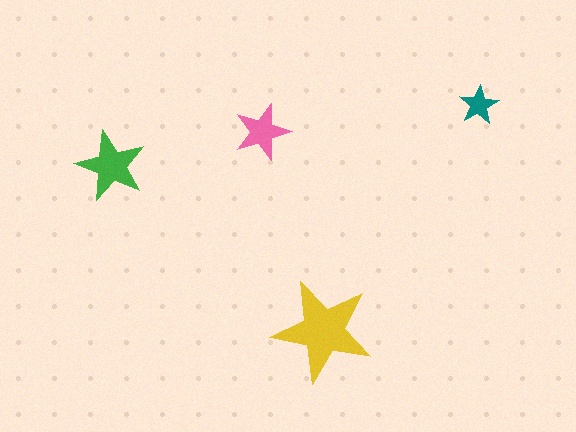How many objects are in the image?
There are 4 objects in the image.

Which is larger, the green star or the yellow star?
The yellow one.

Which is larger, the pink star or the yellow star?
The yellow one.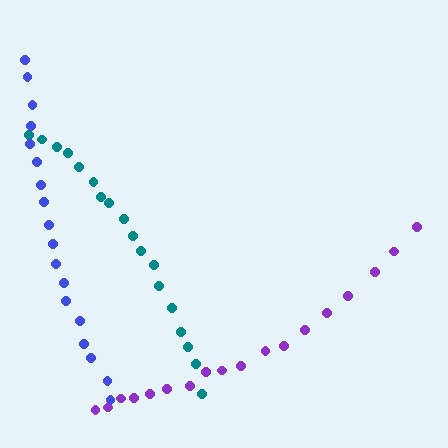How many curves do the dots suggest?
There are 3 distinct paths.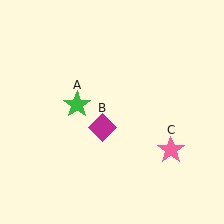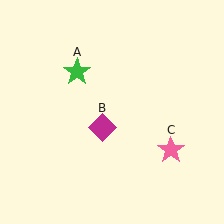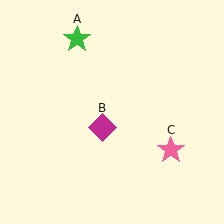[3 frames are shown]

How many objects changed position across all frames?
1 object changed position: green star (object A).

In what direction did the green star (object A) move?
The green star (object A) moved up.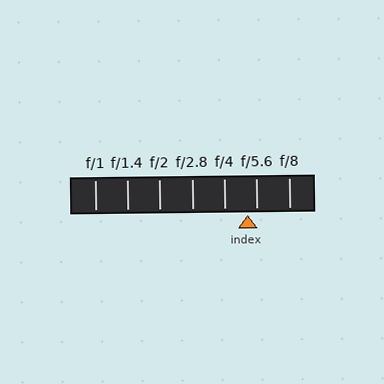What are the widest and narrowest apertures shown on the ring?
The widest aperture shown is f/1 and the narrowest is f/8.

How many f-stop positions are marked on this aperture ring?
There are 7 f-stop positions marked.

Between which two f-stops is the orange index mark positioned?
The index mark is between f/4 and f/5.6.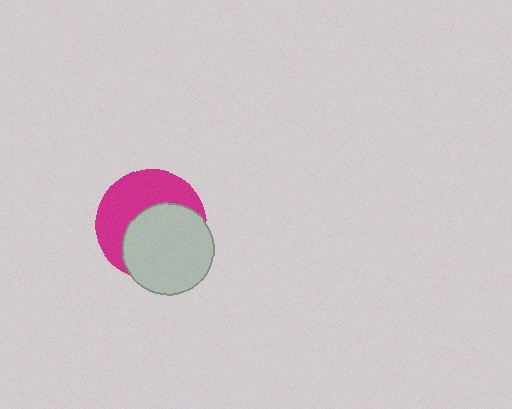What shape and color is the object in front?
The object in front is a light gray circle.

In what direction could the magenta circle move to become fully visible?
The magenta circle could move toward the upper-left. That would shift it out from behind the light gray circle entirely.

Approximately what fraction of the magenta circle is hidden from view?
Roughly 52% of the magenta circle is hidden behind the light gray circle.